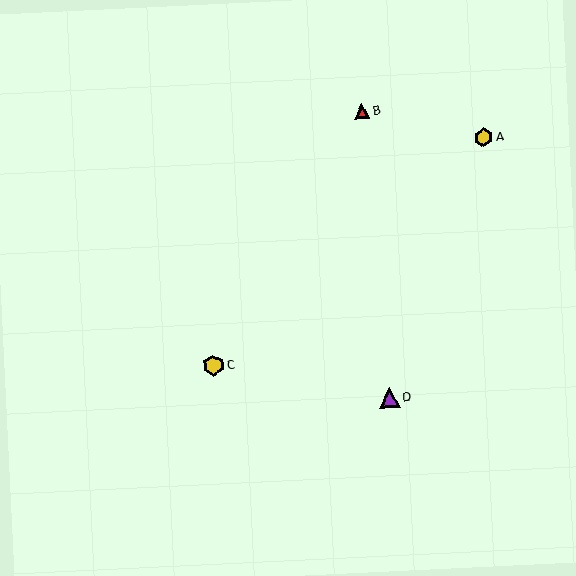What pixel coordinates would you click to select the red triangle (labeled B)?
Click at (362, 111) to select the red triangle B.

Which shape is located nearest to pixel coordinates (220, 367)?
The yellow hexagon (labeled C) at (214, 365) is nearest to that location.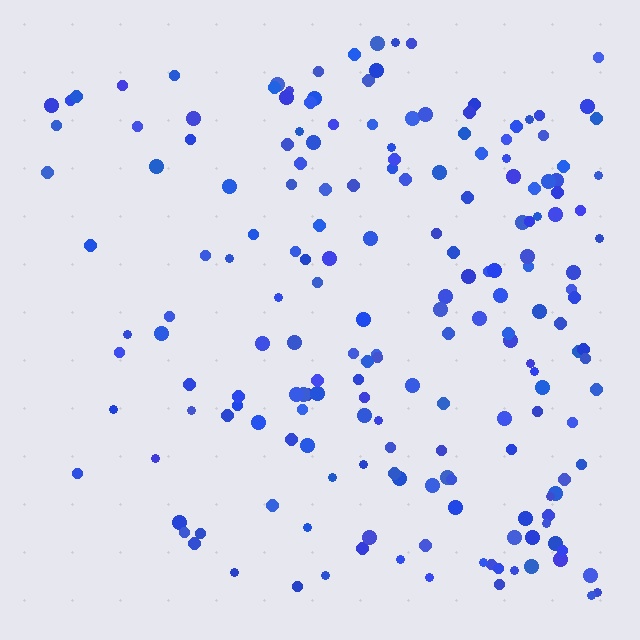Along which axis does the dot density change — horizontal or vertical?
Horizontal.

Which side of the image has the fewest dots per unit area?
The left.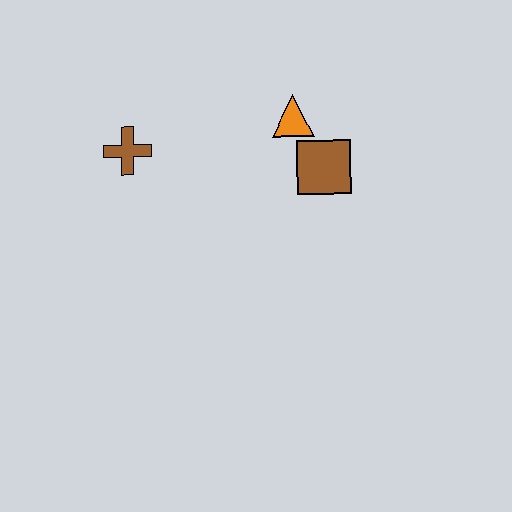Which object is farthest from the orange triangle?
The brown cross is farthest from the orange triangle.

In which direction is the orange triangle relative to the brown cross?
The orange triangle is to the right of the brown cross.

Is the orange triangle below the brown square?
No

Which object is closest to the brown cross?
The orange triangle is closest to the brown cross.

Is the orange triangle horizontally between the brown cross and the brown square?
Yes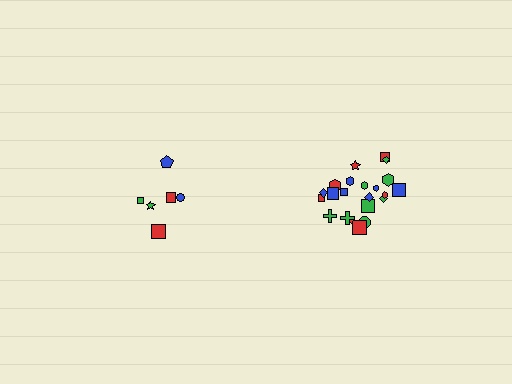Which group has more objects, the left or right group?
The right group.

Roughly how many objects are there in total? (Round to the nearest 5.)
Roughly 30 objects in total.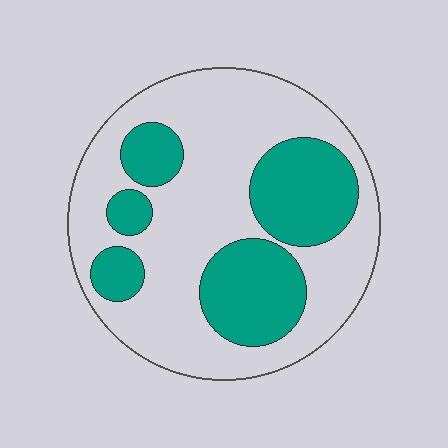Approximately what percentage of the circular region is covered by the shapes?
Approximately 35%.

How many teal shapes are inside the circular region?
5.